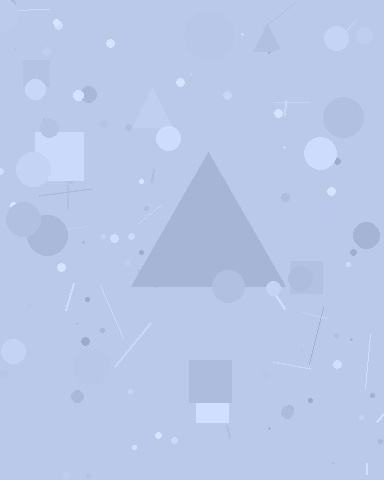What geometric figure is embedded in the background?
A triangle is embedded in the background.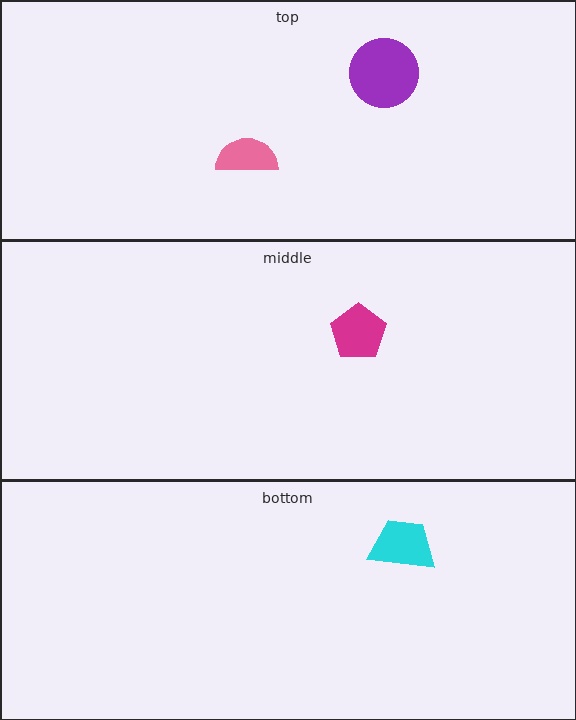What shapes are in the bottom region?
The cyan trapezoid.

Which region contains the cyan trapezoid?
The bottom region.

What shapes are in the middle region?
The magenta pentagon.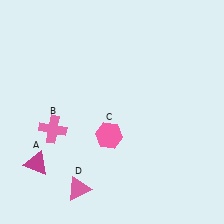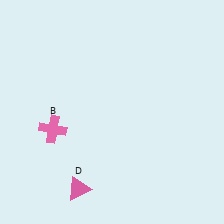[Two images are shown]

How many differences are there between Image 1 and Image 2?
There are 2 differences between the two images.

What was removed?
The pink hexagon (C), the magenta triangle (A) were removed in Image 2.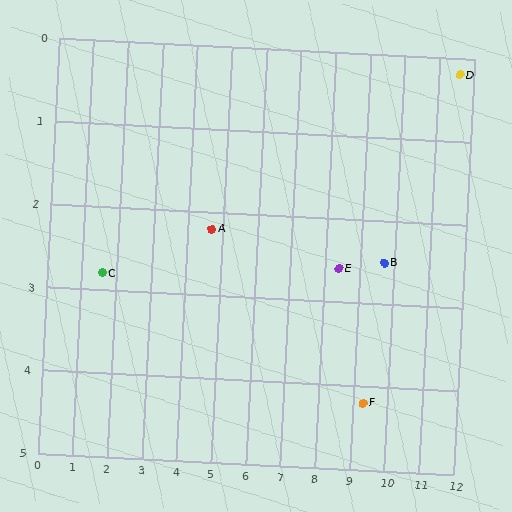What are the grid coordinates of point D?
Point D is at approximately (11.6, 0.2).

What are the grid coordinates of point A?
Point A is at approximately (4.7, 2.2).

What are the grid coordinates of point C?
Point C is at approximately (1.6, 2.8).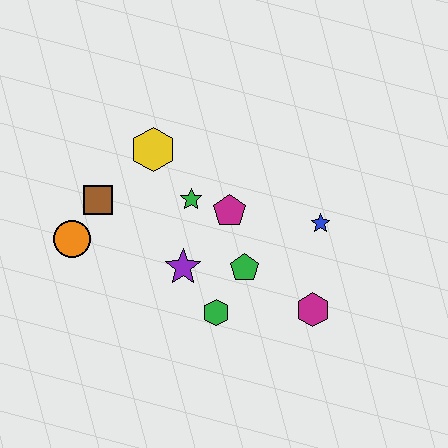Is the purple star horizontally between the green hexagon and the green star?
No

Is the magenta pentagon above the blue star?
Yes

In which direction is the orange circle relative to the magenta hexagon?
The orange circle is to the left of the magenta hexagon.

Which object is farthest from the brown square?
The magenta hexagon is farthest from the brown square.